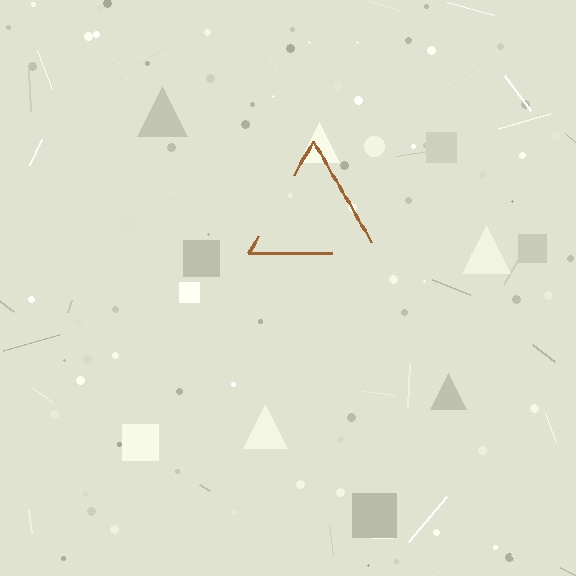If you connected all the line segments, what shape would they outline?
They would outline a triangle.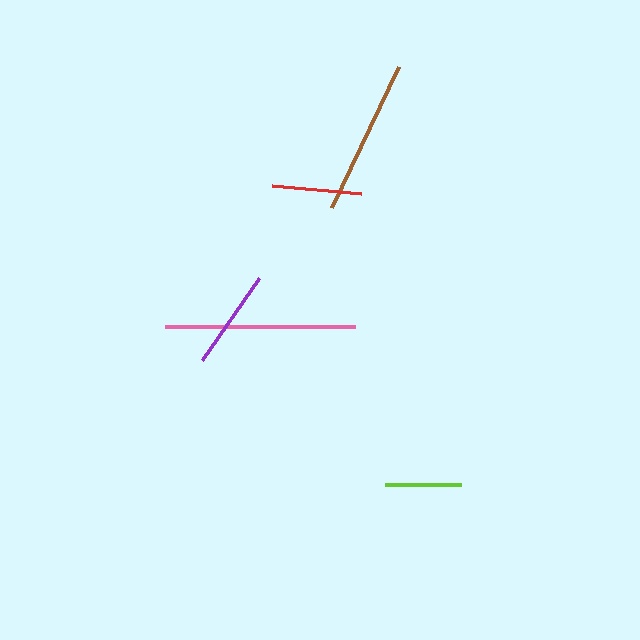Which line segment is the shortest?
The lime line is the shortest at approximately 76 pixels.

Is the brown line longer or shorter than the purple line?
The brown line is longer than the purple line.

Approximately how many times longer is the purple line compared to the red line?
The purple line is approximately 1.1 times the length of the red line.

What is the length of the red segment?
The red segment is approximately 89 pixels long.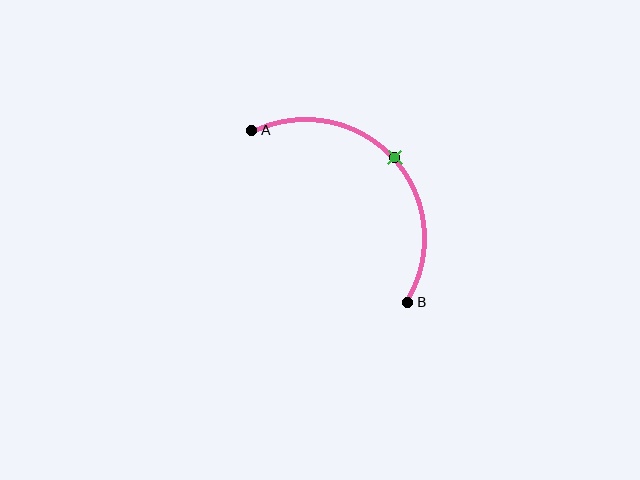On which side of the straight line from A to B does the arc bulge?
The arc bulges above and to the right of the straight line connecting A and B.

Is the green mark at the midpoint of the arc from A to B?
Yes. The green mark lies on the arc at equal arc-length from both A and B — it is the arc midpoint.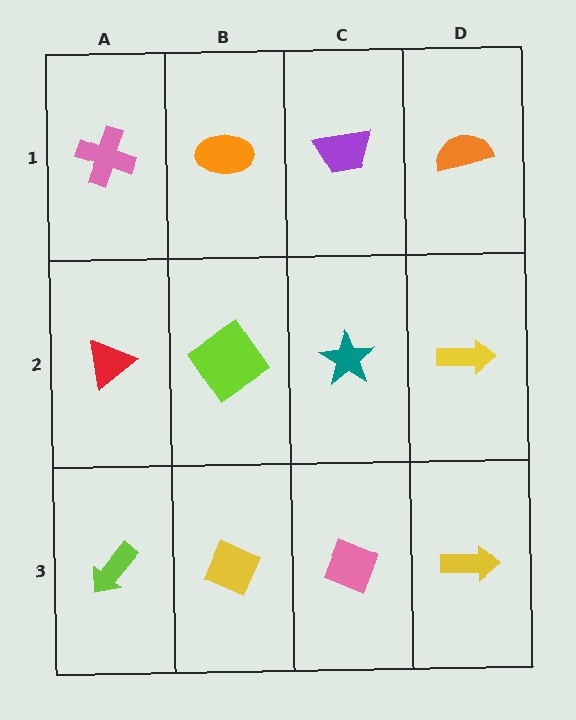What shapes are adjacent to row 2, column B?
An orange ellipse (row 1, column B), a yellow diamond (row 3, column B), a red triangle (row 2, column A), a teal star (row 2, column C).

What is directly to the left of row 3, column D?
A pink diamond.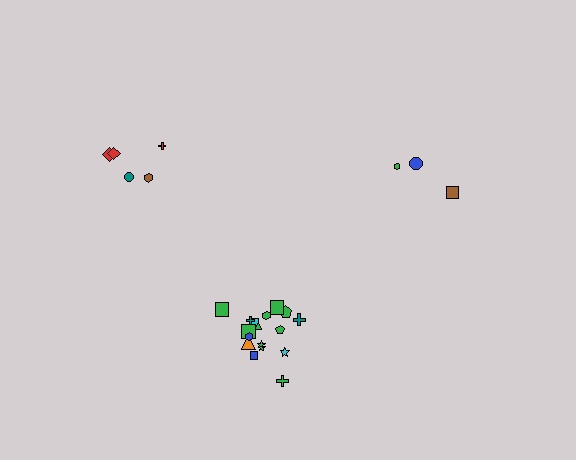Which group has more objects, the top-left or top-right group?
The top-left group.